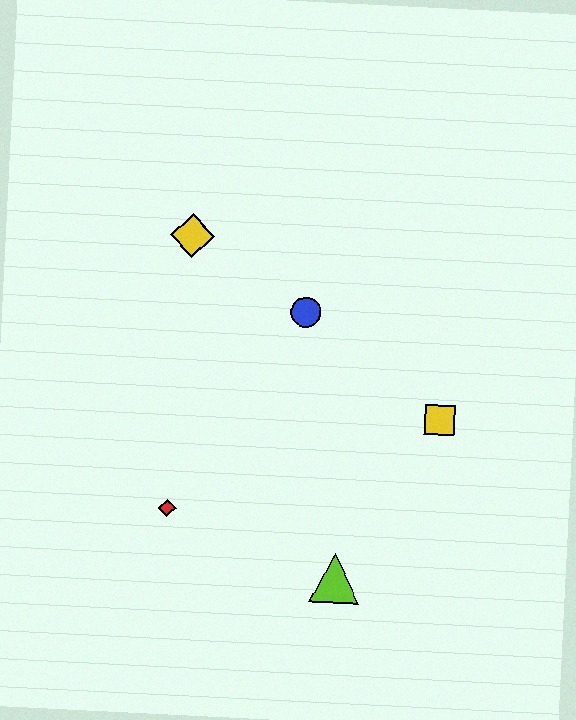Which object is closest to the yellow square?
The blue circle is closest to the yellow square.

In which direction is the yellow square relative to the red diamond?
The yellow square is to the right of the red diamond.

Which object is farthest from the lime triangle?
The yellow diamond is farthest from the lime triangle.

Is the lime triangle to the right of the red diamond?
Yes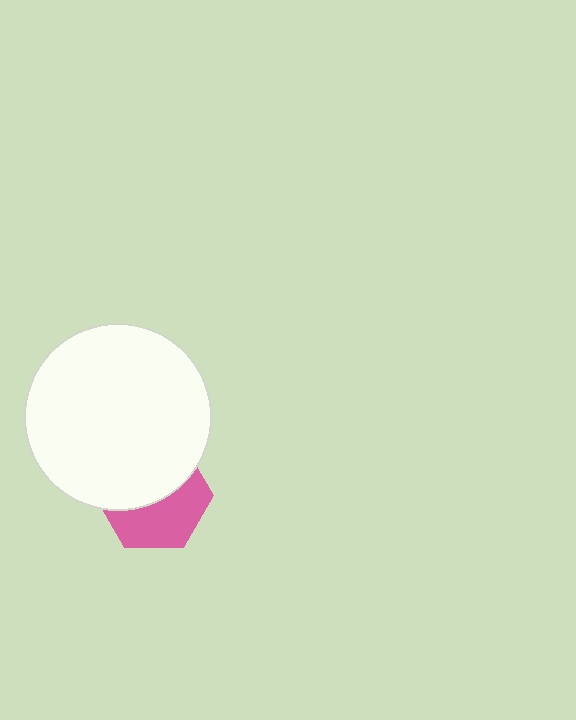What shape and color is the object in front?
The object in front is a white circle.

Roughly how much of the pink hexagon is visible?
About half of it is visible (roughly 47%).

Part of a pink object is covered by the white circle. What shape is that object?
It is a hexagon.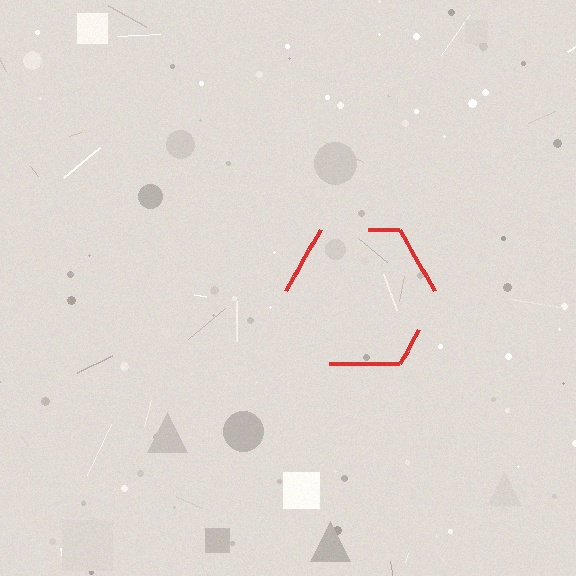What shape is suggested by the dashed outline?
The dashed outline suggests a hexagon.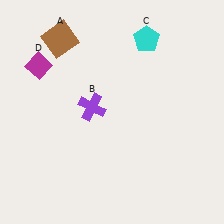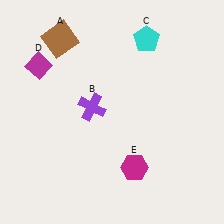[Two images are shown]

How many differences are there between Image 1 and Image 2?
There is 1 difference between the two images.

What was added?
A magenta hexagon (E) was added in Image 2.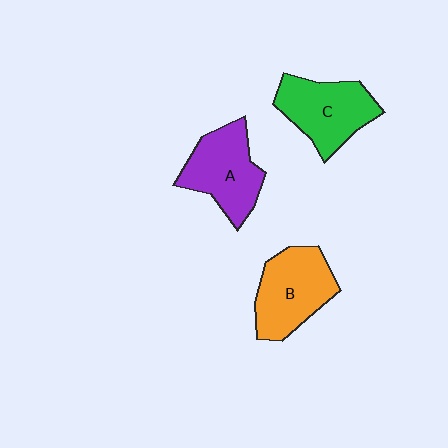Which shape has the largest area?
Shape B (orange).